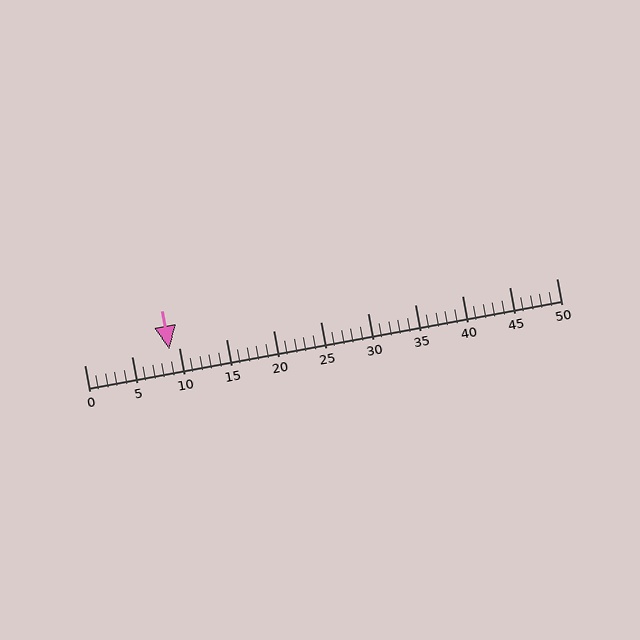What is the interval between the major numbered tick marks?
The major tick marks are spaced 5 units apart.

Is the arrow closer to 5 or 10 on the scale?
The arrow is closer to 10.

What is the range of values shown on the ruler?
The ruler shows values from 0 to 50.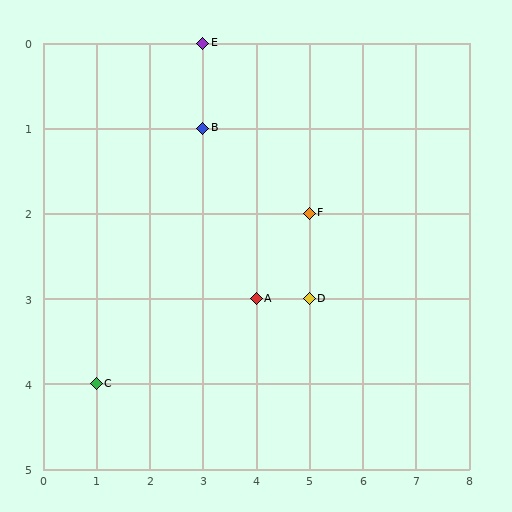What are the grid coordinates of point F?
Point F is at grid coordinates (5, 2).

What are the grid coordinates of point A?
Point A is at grid coordinates (4, 3).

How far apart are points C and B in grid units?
Points C and B are 2 columns and 3 rows apart (about 3.6 grid units diagonally).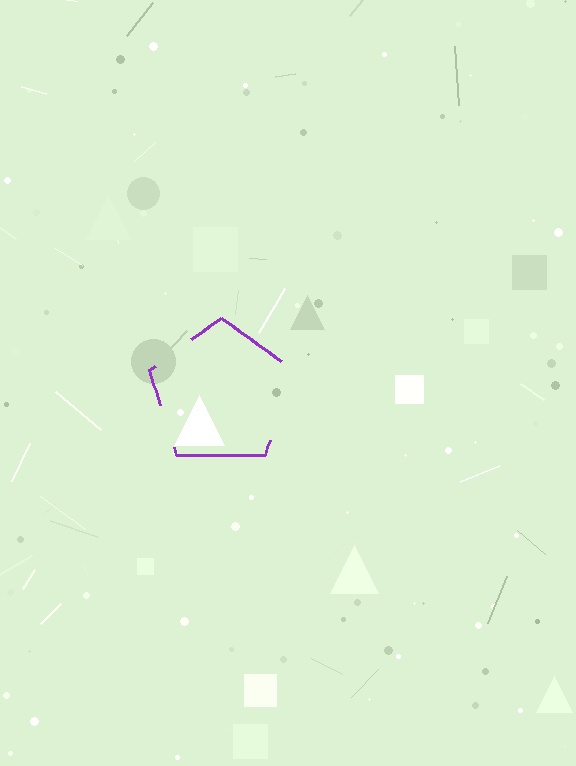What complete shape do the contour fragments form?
The contour fragments form a pentagon.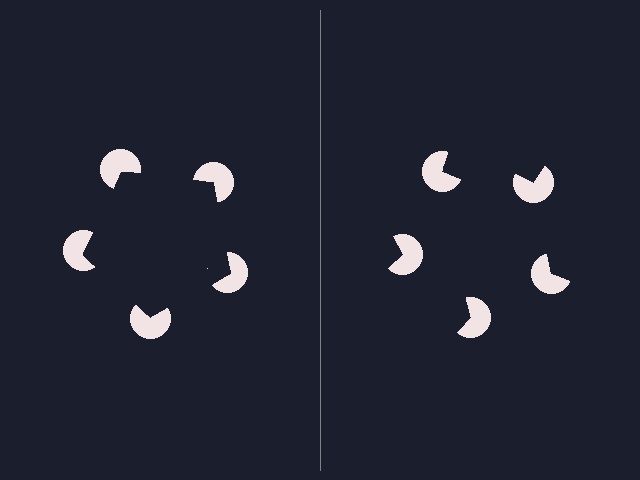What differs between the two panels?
The pac-man discs are positioned identically on both sides; only the wedge orientations differ. On the left they align to a pentagon; on the right they are misaligned.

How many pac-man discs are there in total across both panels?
10 — 5 on each side.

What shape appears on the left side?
An illusory pentagon.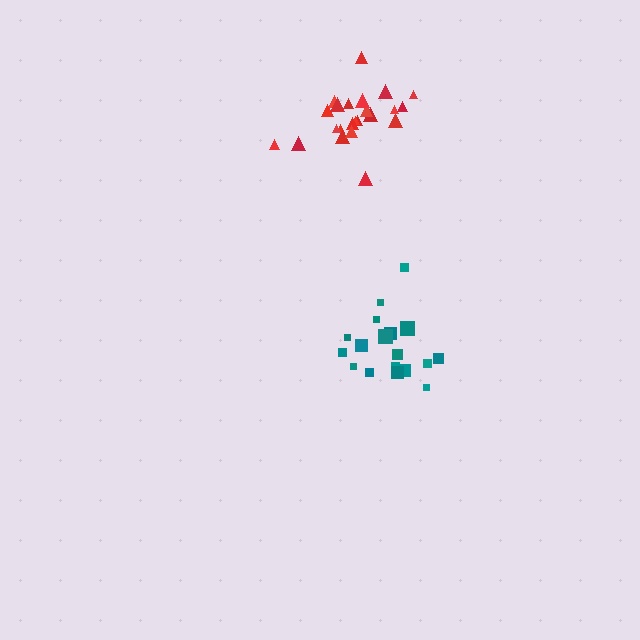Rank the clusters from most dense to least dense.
red, teal.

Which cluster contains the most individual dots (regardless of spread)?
Red (23).